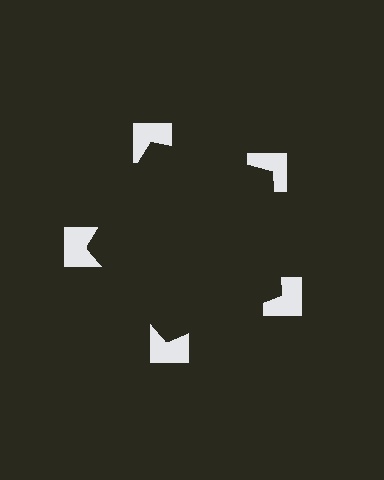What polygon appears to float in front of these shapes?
An illusory pentagon — its edges are inferred from the aligned wedge cuts in the notched squares, not physically drawn.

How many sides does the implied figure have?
5 sides.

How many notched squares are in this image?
There are 5 — one at each vertex of the illusory pentagon.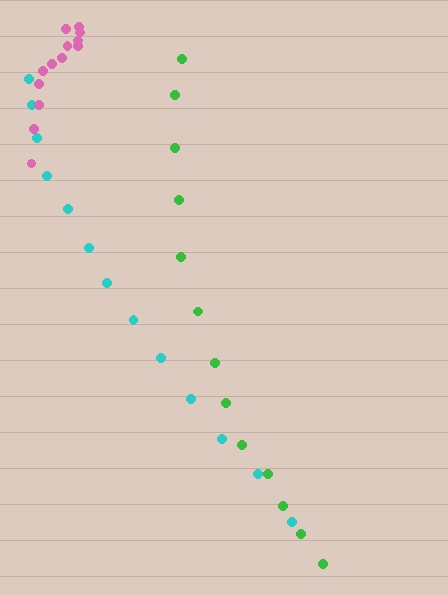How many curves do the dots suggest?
There are 3 distinct paths.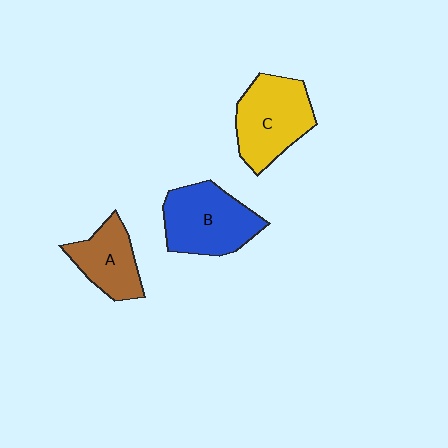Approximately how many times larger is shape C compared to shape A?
Approximately 1.4 times.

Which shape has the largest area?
Shape B (blue).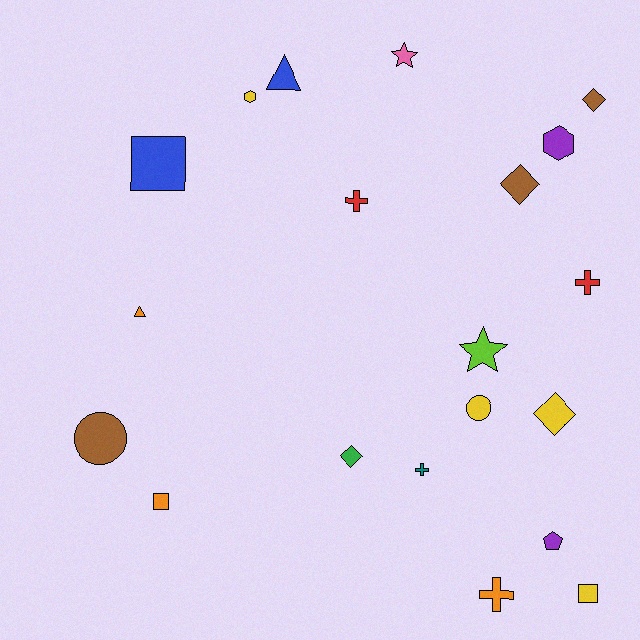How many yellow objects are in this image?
There are 4 yellow objects.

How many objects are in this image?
There are 20 objects.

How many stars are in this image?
There are 2 stars.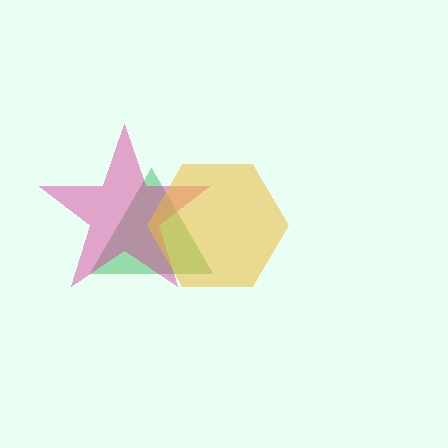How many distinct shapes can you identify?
There are 3 distinct shapes: a green triangle, a magenta star, a yellow hexagon.